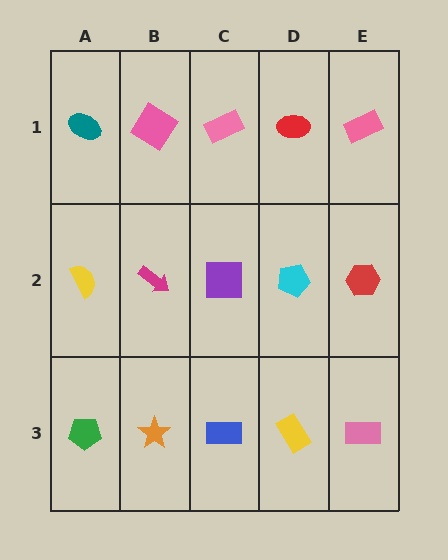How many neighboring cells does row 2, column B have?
4.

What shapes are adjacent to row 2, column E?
A pink rectangle (row 1, column E), a pink rectangle (row 3, column E), a cyan pentagon (row 2, column D).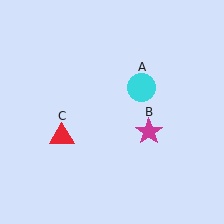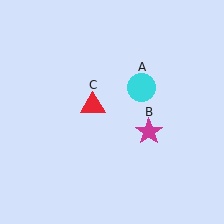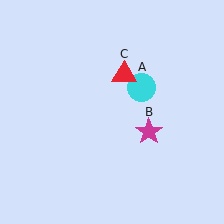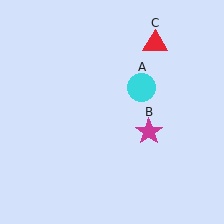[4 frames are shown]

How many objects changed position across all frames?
1 object changed position: red triangle (object C).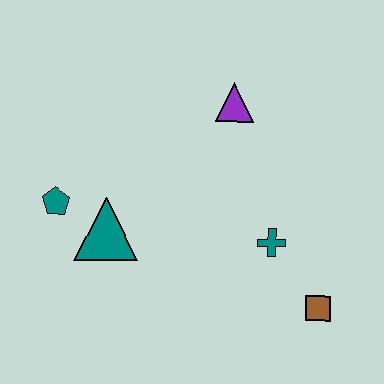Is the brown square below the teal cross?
Yes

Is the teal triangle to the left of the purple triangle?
Yes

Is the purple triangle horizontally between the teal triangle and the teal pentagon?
No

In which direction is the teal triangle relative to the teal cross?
The teal triangle is to the left of the teal cross.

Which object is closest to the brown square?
The teal cross is closest to the brown square.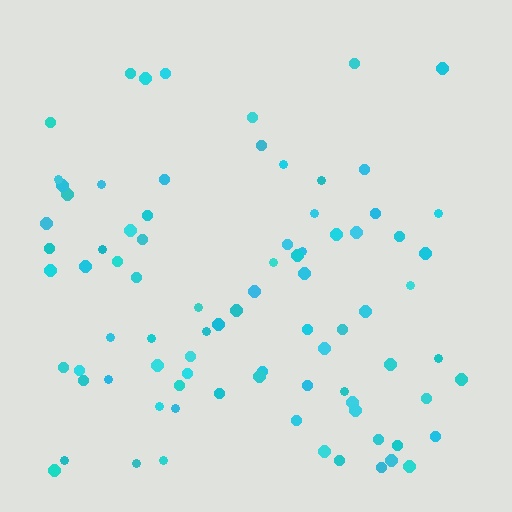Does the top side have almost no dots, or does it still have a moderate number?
Still a moderate number, just noticeably fewer than the bottom.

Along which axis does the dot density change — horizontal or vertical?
Vertical.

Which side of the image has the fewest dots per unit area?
The top.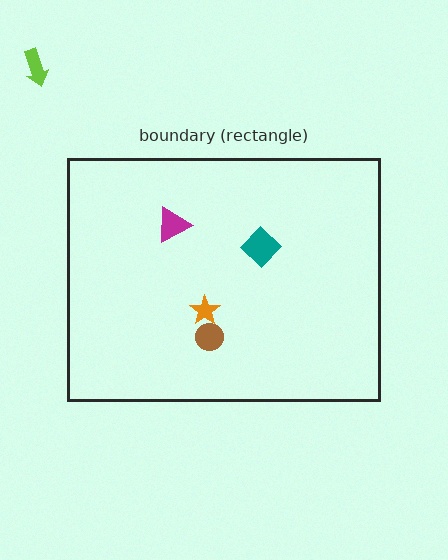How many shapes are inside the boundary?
4 inside, 1 outside.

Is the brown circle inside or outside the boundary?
Inside.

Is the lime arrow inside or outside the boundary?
Outside.